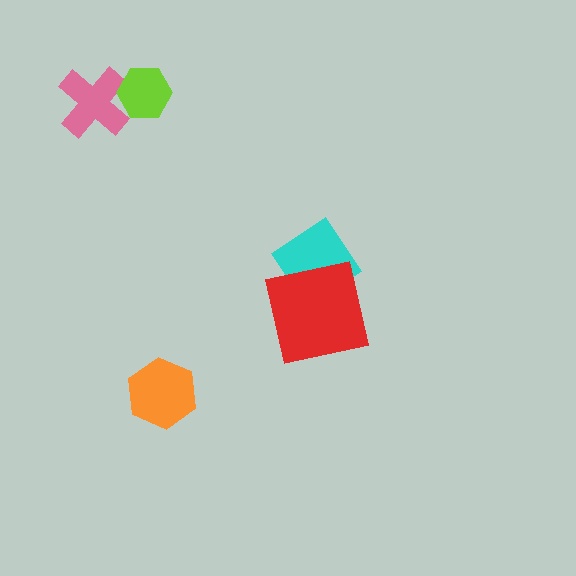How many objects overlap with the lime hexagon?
1 object overlaps with the lime hexagon.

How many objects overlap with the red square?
1 object overlaps with the red square.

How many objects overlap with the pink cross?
1 object overlaps with the pink cross.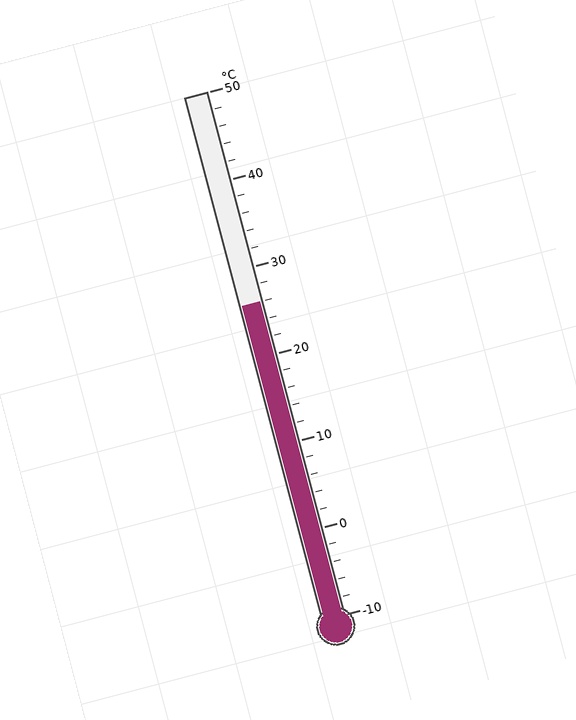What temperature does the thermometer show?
The thermometer shows approximately 26°C.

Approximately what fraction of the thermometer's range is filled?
The thermometer is filled to approximately 60% of its range.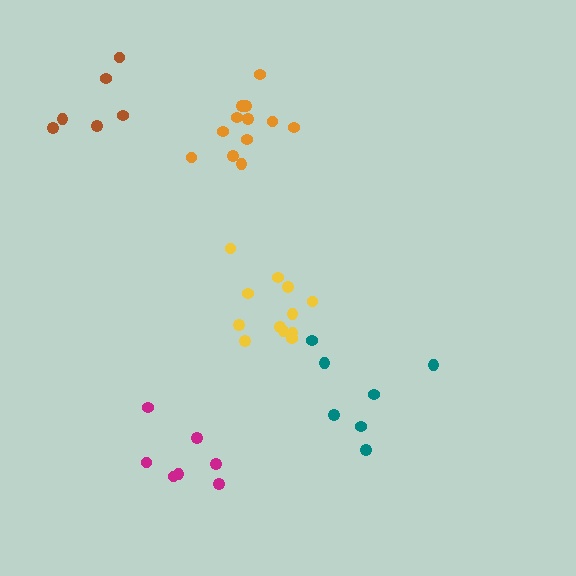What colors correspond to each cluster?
The clusters are colored: teal, orange, yellow, brown, magenta.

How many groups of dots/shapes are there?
There are 5 groups.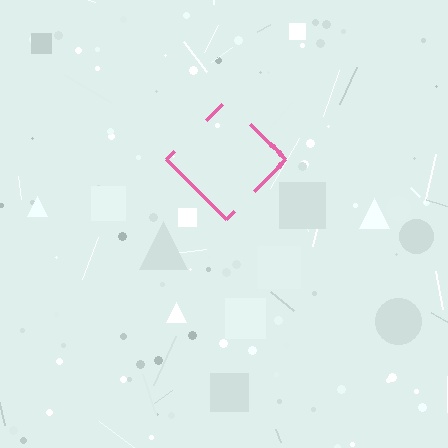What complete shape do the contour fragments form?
The contour fragments form a diamond.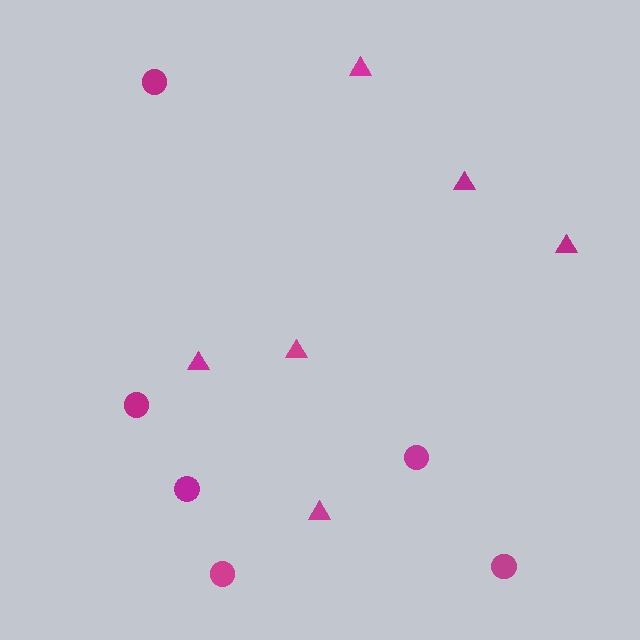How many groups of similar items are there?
There are 2 groups: one group of triangles (6) and one group of circles (6).